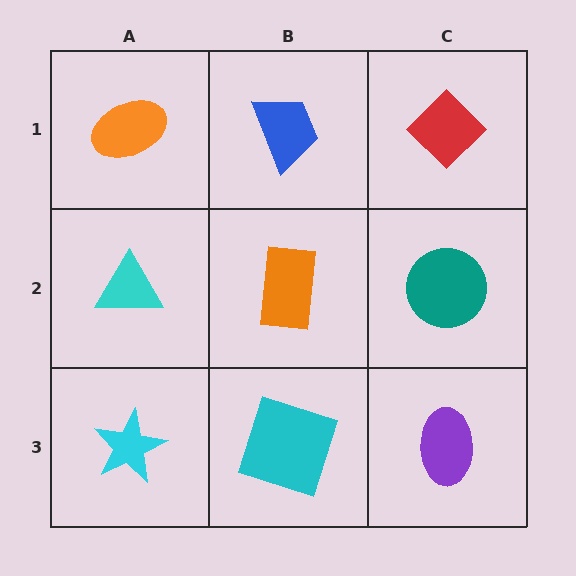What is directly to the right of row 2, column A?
An orange rectangle.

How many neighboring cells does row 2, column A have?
3.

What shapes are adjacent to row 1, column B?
An orange rectangle (row 2, column B), an orange ellipse (row 1, column A), a red diamond (row 1, column C).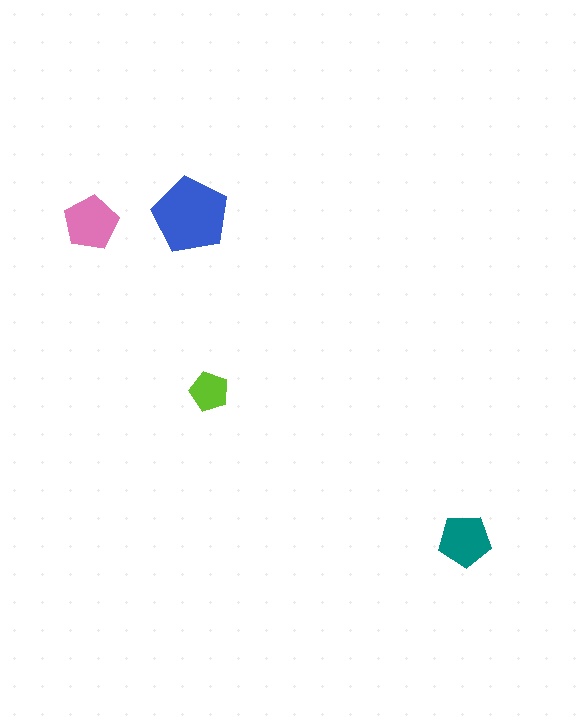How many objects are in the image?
There are 4 objects in the image.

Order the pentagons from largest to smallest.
the blue one, the pink one, the teal one, the lime one.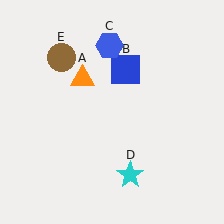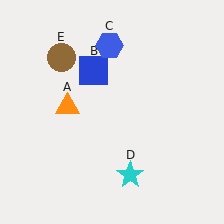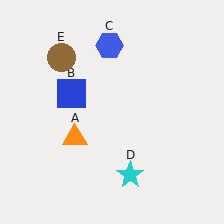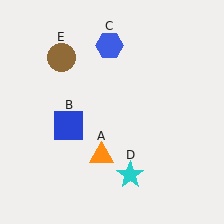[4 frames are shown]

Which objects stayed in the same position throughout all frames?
Blue hexagon (object C) and cyan star (object D) and brown circle (object E) remained stationary.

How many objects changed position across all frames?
2 objects changed position: orange triangle (object A), blue square (object B).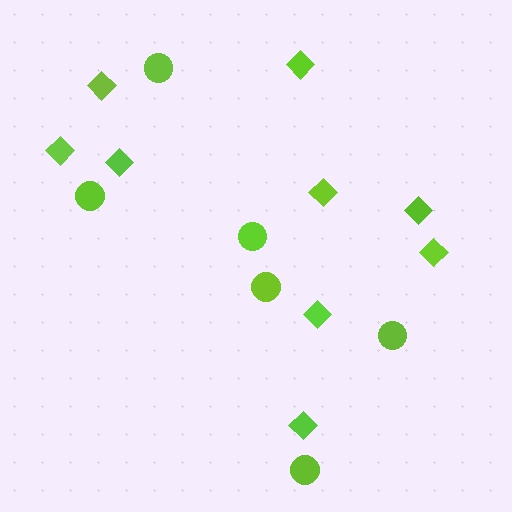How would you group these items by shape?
There are 2 groups: one group of circles (6) and one group of diamonds (9).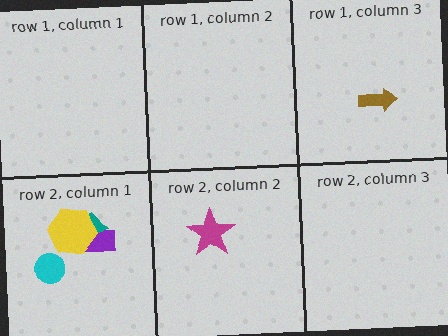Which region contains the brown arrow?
The row 1, column 3 region.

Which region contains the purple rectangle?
The row 2, column 1 region.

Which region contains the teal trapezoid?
The row 2, column 1 region.